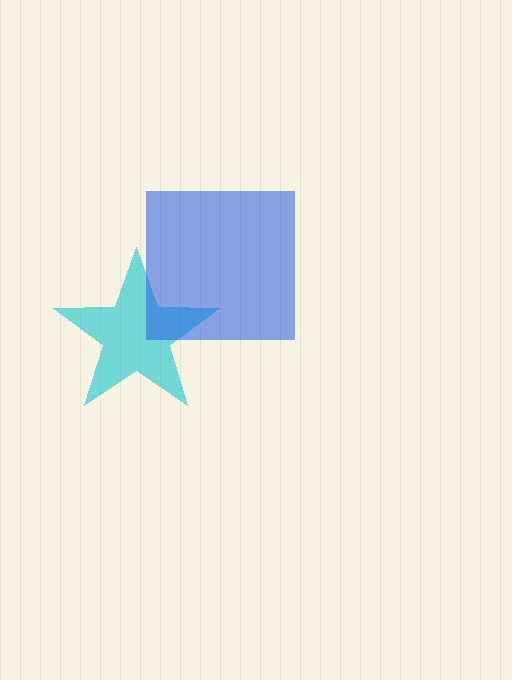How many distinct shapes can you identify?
There are 2 distinct shapes: a cyan star, a blue square.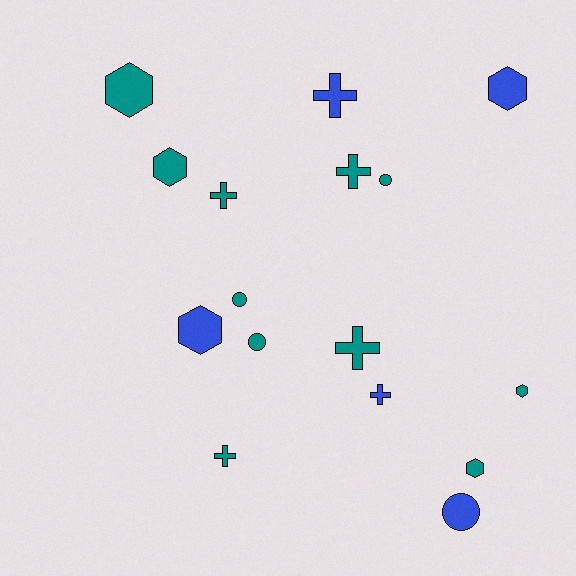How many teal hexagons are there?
There are 4 teal hexagons.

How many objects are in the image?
There are 16 objects.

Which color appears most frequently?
Teal, with 11 objects.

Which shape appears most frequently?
Cross, with 6 objects.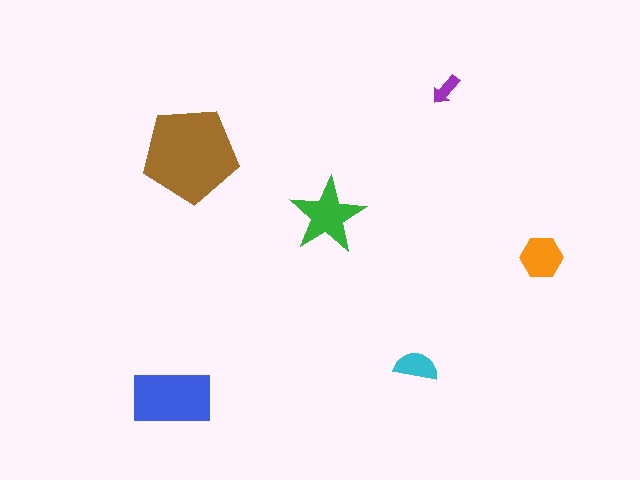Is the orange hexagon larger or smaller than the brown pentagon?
Smaller.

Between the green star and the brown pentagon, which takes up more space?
The brown pentagon.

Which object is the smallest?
The purple arrow.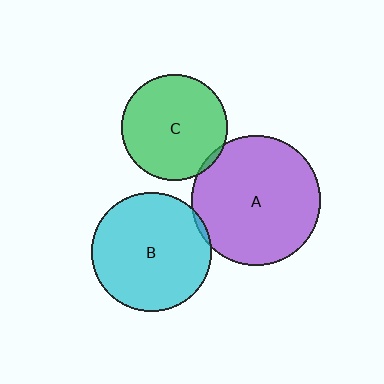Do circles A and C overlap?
Yes.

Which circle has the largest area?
Circle A (purple).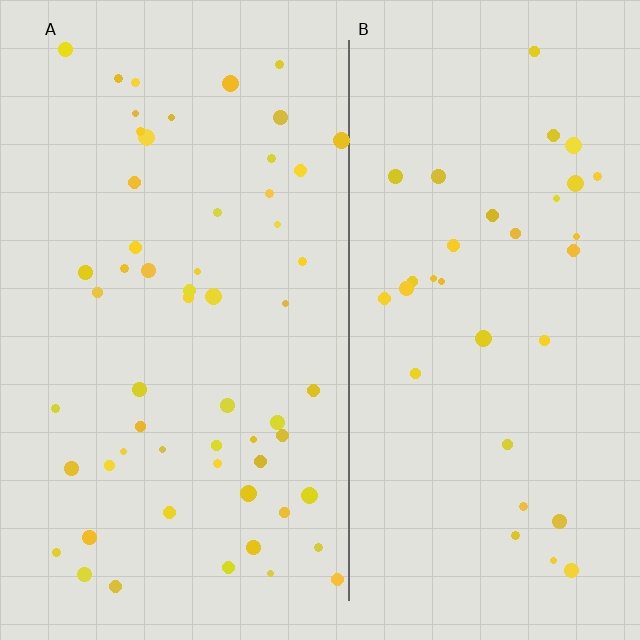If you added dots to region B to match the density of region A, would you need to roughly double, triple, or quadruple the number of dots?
Approximately double.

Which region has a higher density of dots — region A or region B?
A (the left).